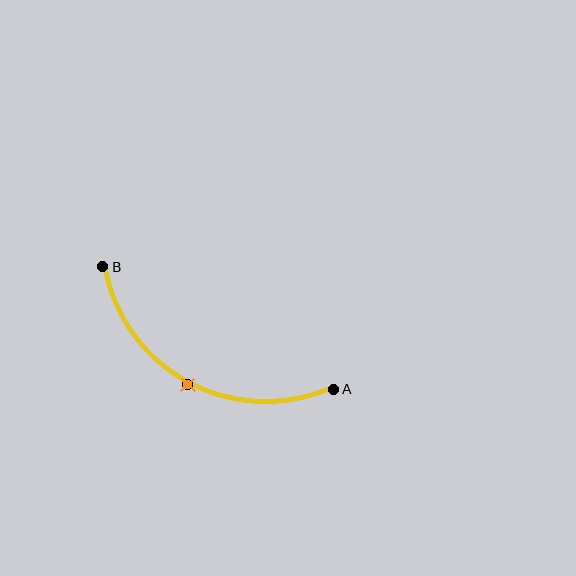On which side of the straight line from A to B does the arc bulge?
The arc bulges below the straight line connecting A and B.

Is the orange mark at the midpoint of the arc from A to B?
Yes. The orange mark lies on the arc at equal arc-length from both A and B — it is the arc midpoint.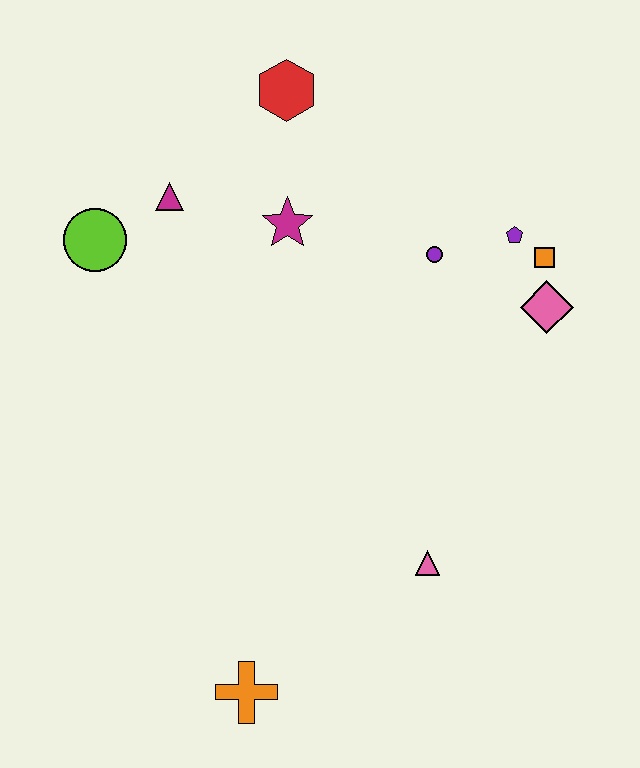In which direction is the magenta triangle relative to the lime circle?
The magenta triangle is to the right of the lime circle.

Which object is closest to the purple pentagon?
The orange square is closest to the purple pentagon.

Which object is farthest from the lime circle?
The orange cross is farthest from the lime circle.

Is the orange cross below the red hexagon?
Yes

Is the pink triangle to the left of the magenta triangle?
No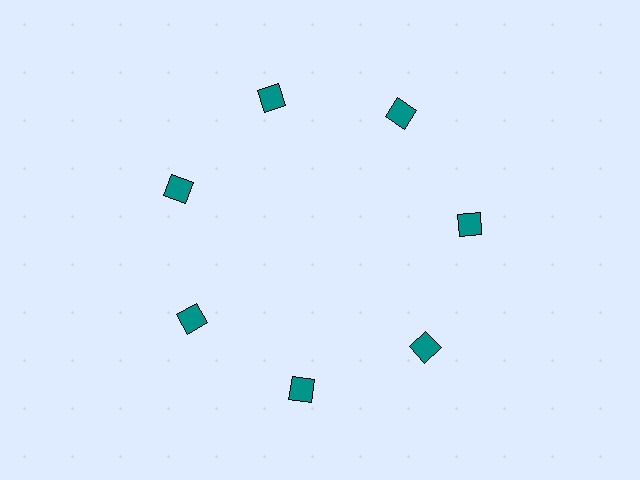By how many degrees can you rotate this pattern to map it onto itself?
The pattern maps onto itself every 51 degrees of rotation.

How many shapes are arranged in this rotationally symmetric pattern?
There are 7 shapes, arranged in 7 groups of 1.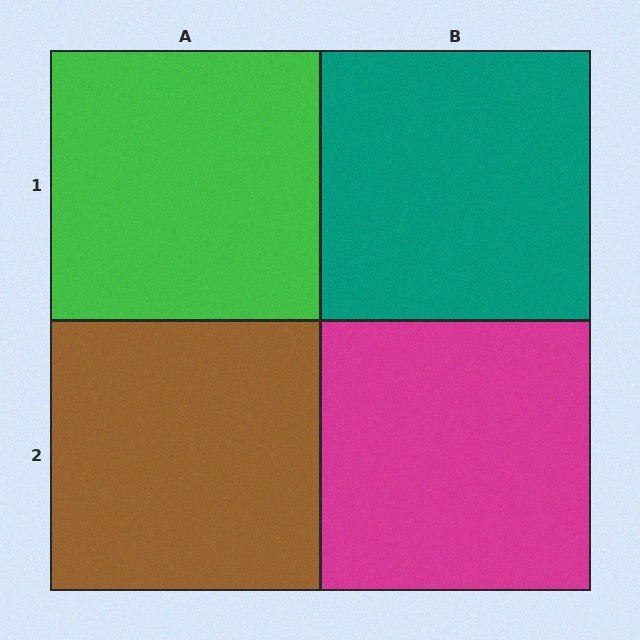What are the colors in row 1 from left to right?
Green, teal.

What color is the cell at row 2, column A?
Brown.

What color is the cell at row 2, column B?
Magenta.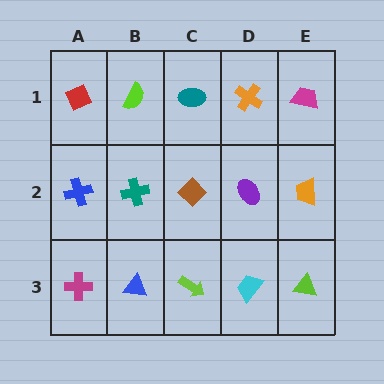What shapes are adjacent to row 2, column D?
An orange cross (row 1, column D), a cyan trapezoid (row 3, column D), a brown diamond (row 2, column C), an orange trapezoid (row 2, column E).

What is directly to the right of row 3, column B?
A lime arrow.